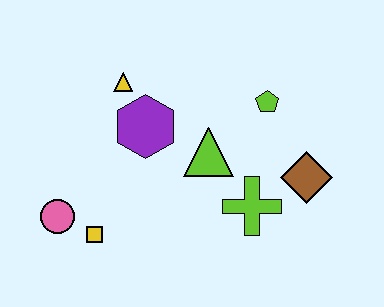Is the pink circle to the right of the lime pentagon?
No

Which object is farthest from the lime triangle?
The pink circle is farthest from the lime triangle.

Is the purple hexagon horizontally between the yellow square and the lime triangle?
Yes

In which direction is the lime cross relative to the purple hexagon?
The lime cross is to the right of the purple hexagon.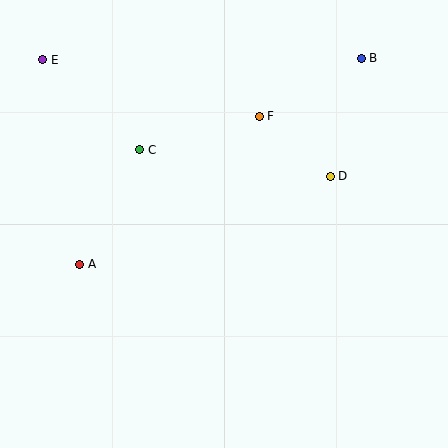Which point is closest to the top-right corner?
Point B is closest to the top-right corner.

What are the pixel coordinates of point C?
Point C is at (140, 150).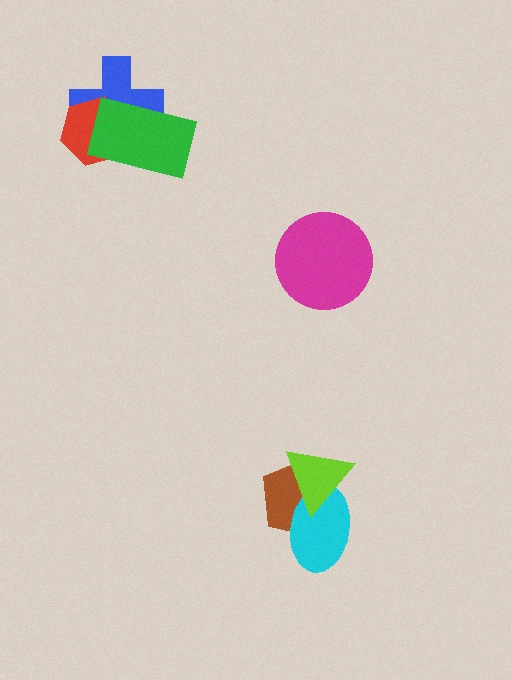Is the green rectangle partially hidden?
No, no other shape covers it.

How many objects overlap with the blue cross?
2 objects overlap with the blue cross.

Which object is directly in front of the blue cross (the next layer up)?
The red hexagon is directly in front of the blue cross.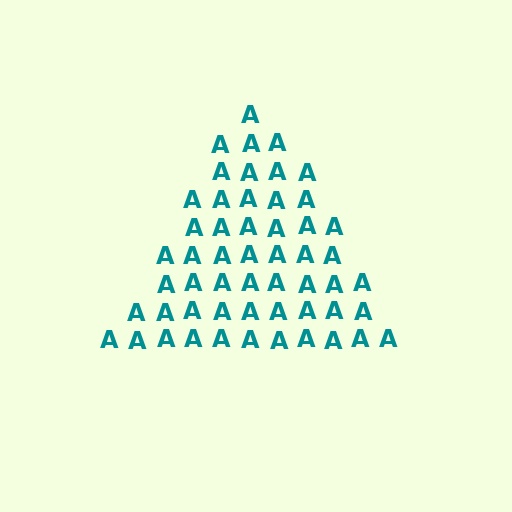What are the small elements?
The small elements are letter A's.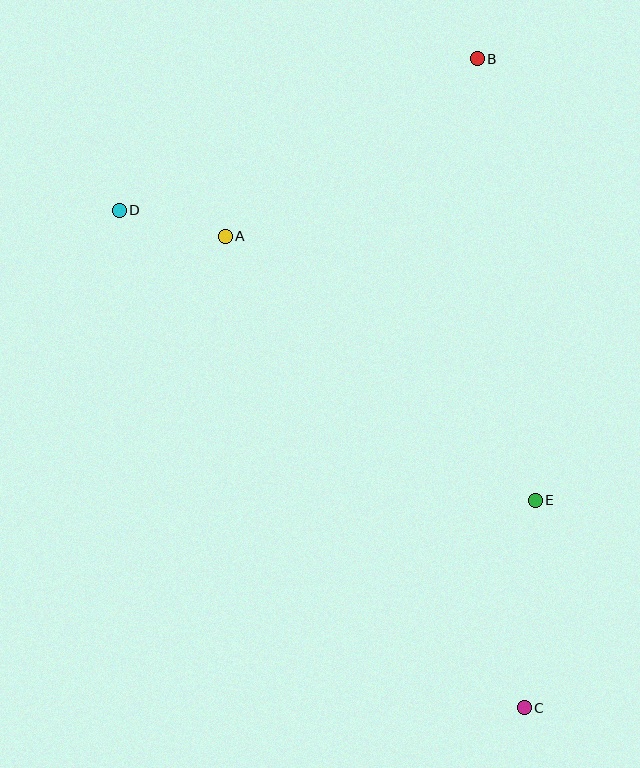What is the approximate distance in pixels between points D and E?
The distance between D and E is approximately 507 pixels.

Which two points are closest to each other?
Points A and D are closest to each other.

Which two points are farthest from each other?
Points B and C are farthest from each other.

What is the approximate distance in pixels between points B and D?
The distance between B and D is approximately 389 pixels.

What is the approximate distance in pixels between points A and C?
The distance between A and C is approximately 558 pixels.